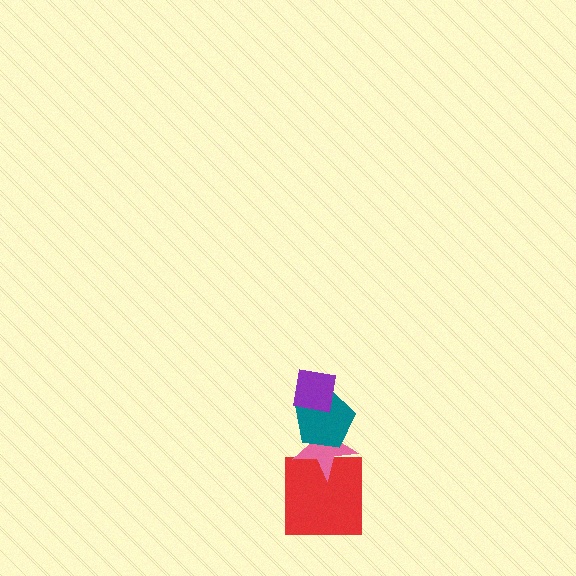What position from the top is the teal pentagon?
The teal pentagon is 2nd from the top.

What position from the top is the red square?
The red square is 4th from the top.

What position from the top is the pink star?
The pink star is 3rd from the top.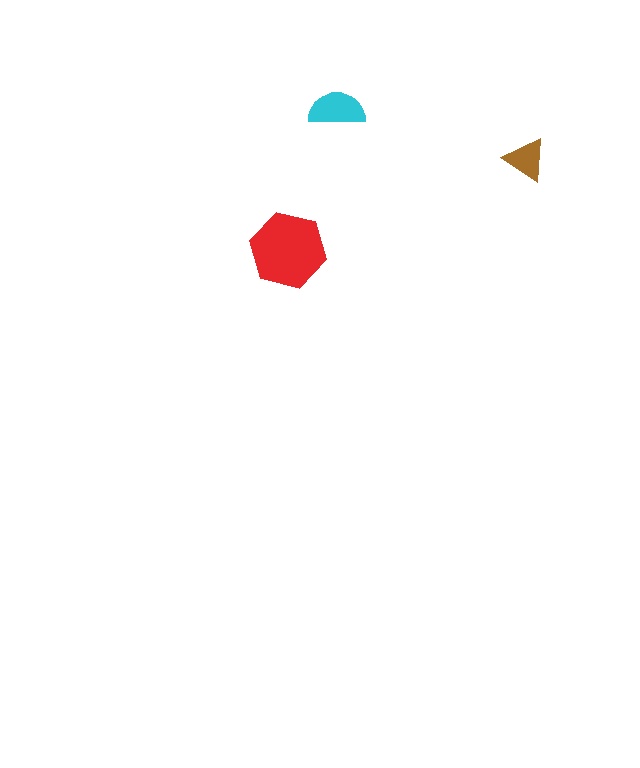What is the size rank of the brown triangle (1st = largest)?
3rd.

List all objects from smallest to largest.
The brown triangle, the cyan semicircle, the red hexagon.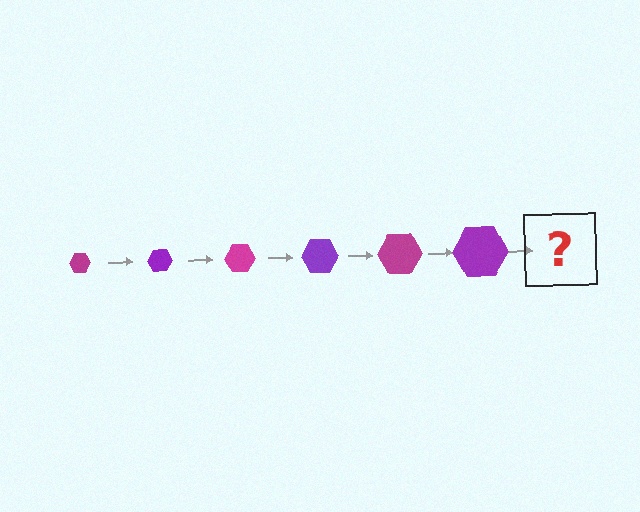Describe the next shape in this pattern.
It should be a magenta hexagon, larger than the previous one.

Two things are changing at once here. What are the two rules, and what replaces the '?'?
The two rules are that the hexagon grows larger each step and the color cycles through magenta and purple. The '?' should be a magenta hexagon, larger than the previous one.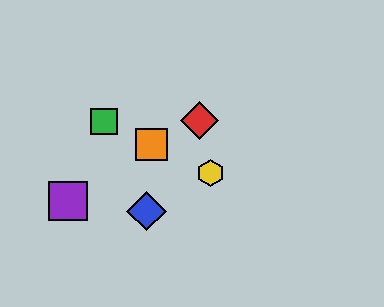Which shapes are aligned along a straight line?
The green square, the yellow hexagon, the orange square are aligned along a straight line.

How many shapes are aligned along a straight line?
3 shapes (the green square, the yellow hexagon, the orange square) are aligned along a straight line.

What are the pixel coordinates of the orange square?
The orange square is at (152, 145).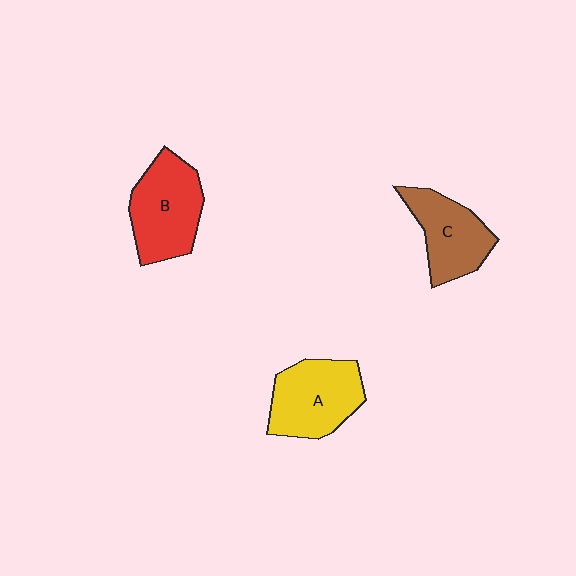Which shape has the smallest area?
Shape C (brown).